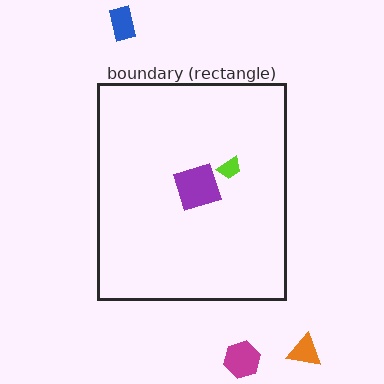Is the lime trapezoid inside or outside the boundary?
Inside.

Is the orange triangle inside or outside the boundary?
Outside.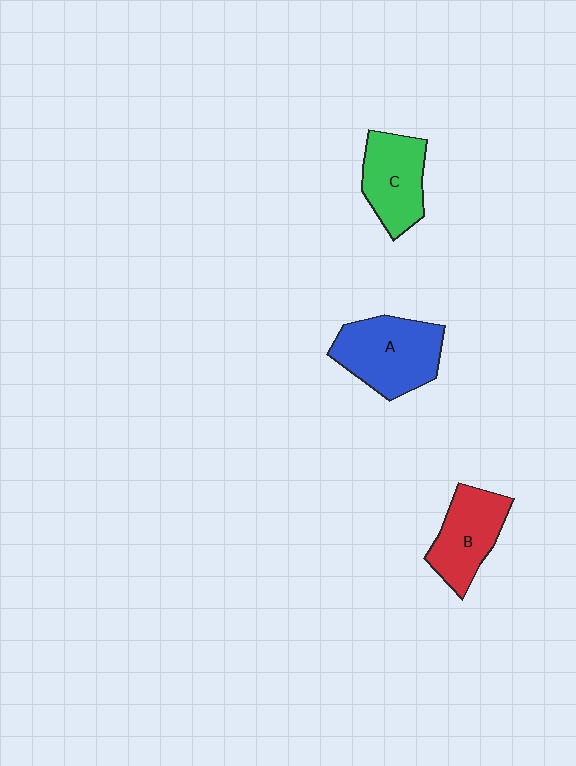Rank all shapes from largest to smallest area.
From largest to smallest: A (blue), B (red), C (green).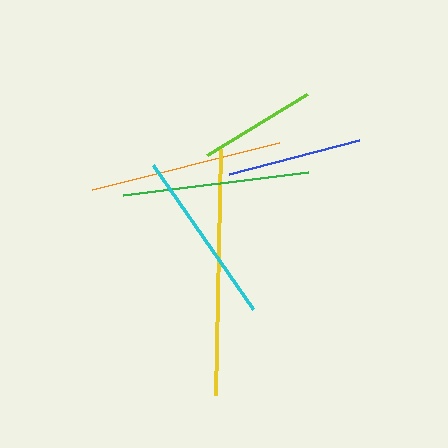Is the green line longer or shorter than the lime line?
The green line is longer than the lime line.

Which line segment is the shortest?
The lime line is the shortest at approximately 117 pixels.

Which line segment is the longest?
The yellow line is the longest at approximately 245 pixels.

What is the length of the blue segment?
The blue segment is approximately 135 pixels long.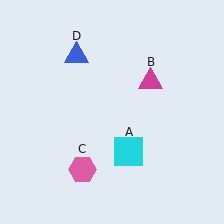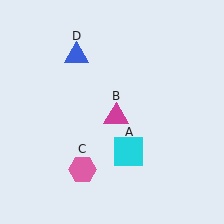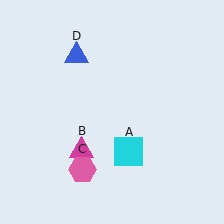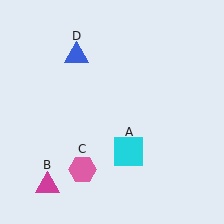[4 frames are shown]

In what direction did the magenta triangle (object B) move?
The magenta triangle (object B) moved down and to the left.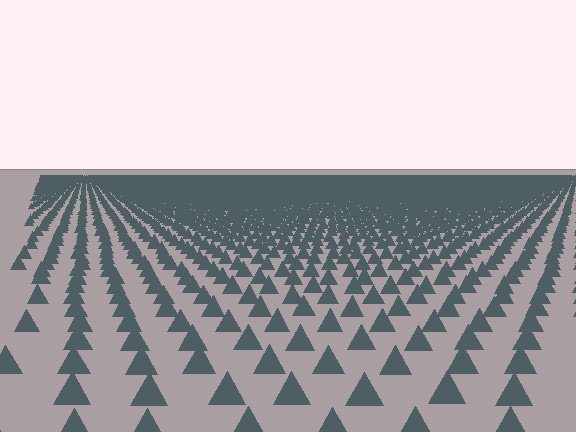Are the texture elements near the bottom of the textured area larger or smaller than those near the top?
Larger. Near the bottom, elements are closer to the viewer and appear at a bigger on-screen size.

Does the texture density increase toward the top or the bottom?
Density increases toward the top.